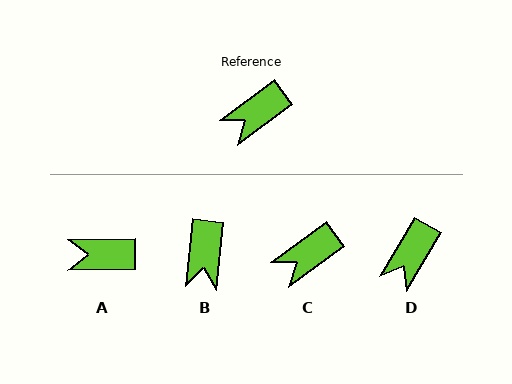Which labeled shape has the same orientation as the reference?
C.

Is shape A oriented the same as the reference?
No, it is off by about 35 degrees.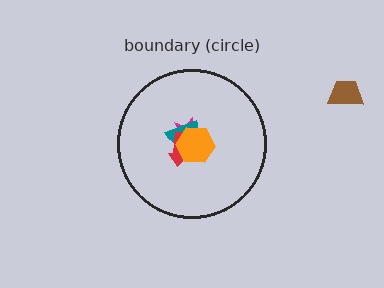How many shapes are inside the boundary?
4 inside, 1 outside.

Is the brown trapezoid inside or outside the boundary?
Outside.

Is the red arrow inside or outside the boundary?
Inside.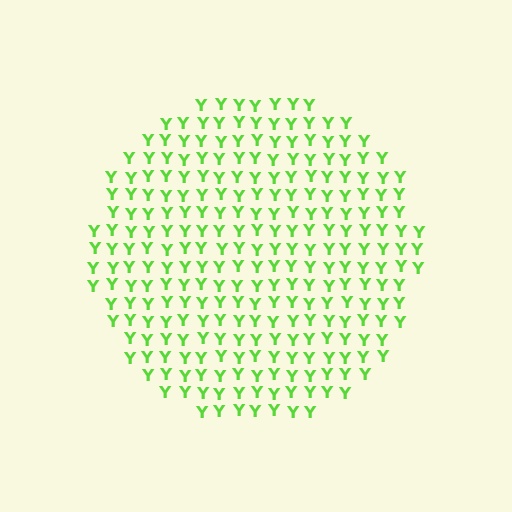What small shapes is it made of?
It is made of small letter Y's.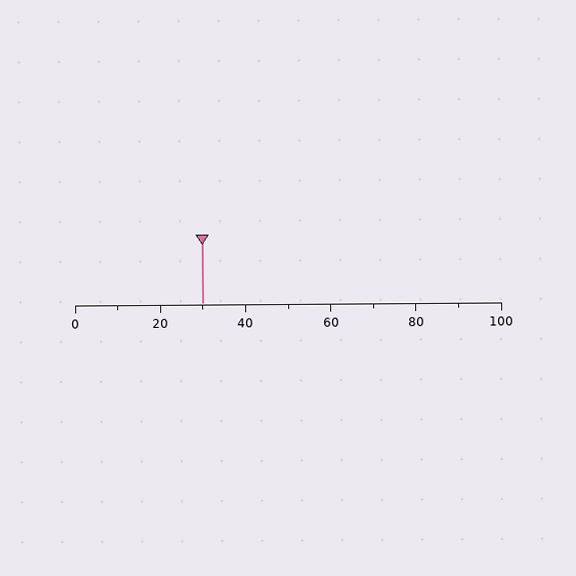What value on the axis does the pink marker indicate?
The marker indicates approximately 30.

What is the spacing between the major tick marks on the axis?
The major ticks are spaced 20 apart.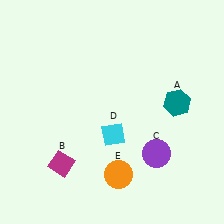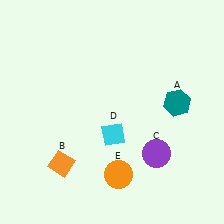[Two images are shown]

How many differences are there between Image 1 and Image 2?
There is 1 difference between the two images.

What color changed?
The diamond (B) changed from magenta in Image 1 to orange in Image 2.